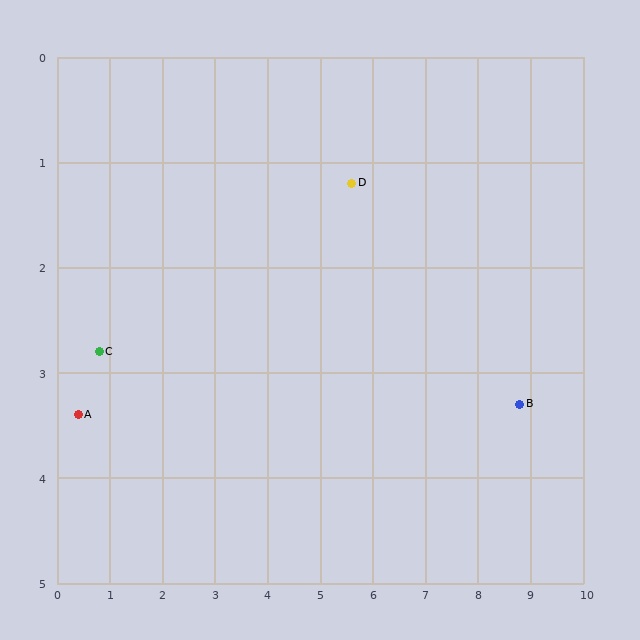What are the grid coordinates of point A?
Point A is at approximately (0.4, 3.4).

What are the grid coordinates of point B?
Point B is at approximately (8.8, 3.3).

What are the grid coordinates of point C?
Point C is at approximately (0.8, 2.8).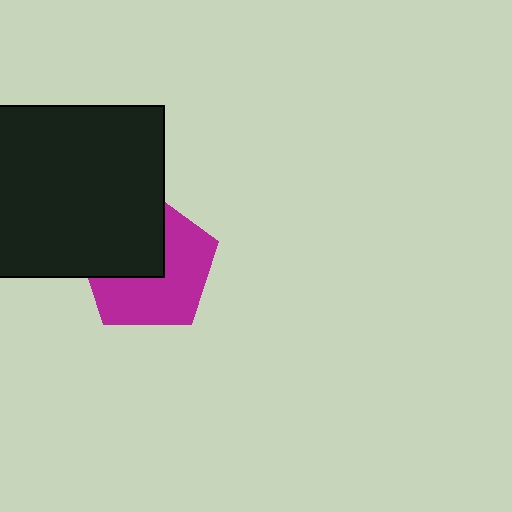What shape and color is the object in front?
The object in front is a black square.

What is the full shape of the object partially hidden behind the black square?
The partially hidden object is a magenta pentagon.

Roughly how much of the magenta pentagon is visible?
About half of it is visible (roughly 58%).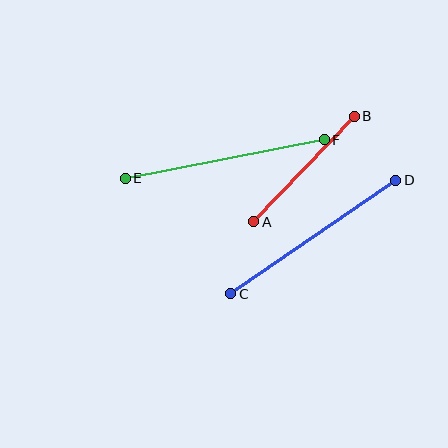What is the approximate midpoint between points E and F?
The midpoint is at approximately (225, 159) pixels.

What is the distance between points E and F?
The distance is approximately 202 pixels.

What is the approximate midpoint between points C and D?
The midpoint is at approximately (313, 237) pixels.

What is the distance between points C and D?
The distance is approximately 200 pixels.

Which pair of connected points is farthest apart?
Points E and F are farthest apart.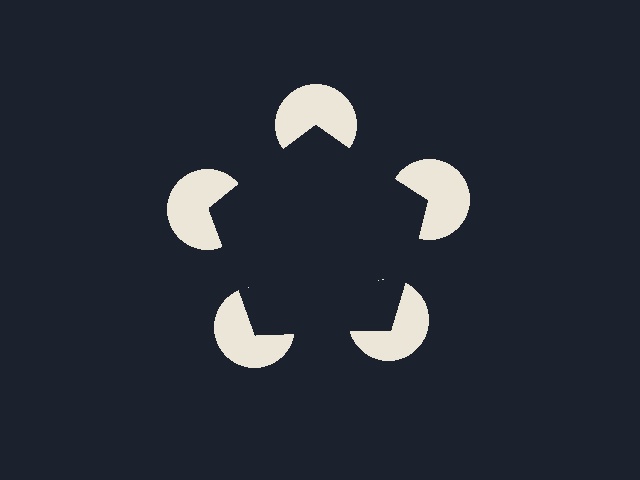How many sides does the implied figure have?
5 sides.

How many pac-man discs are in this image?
There are 5 — one at each vertex of the illusory pentagon.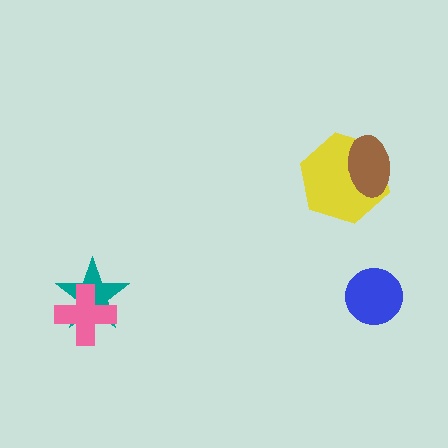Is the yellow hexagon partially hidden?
Yes, it is partially covered by another shape.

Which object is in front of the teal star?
The pink cross is in front of the teal star.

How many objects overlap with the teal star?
1 object overlaps with the teal star.